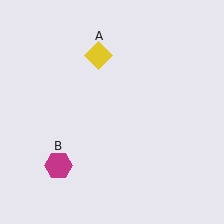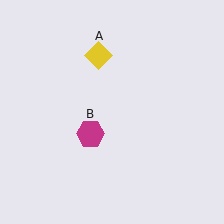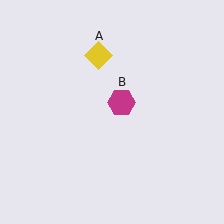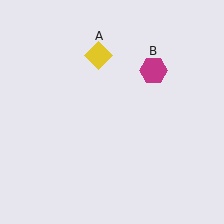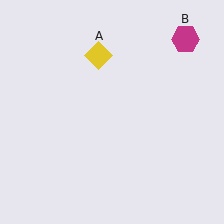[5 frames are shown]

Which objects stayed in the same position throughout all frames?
Yellow diamond (object A) remained stationary.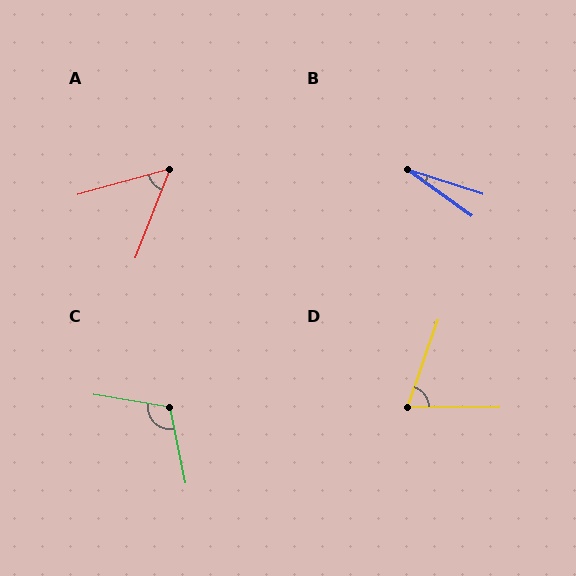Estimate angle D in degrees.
Approximately 70 degrees.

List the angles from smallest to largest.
B (17°), A (53°), D (70°), C (111°).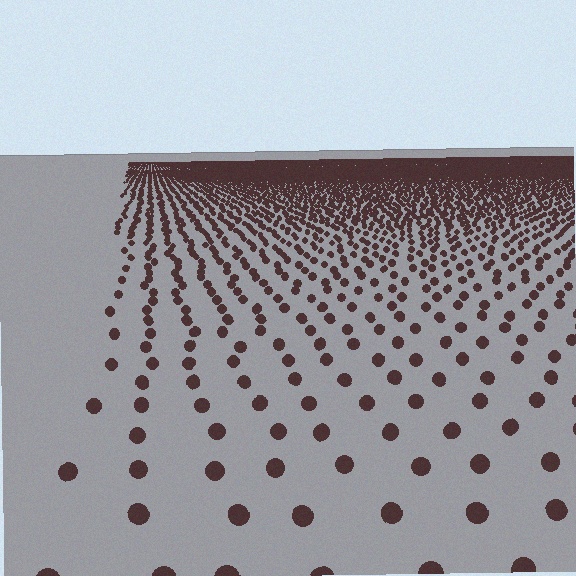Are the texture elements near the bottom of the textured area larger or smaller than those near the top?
Larger. Near the bottom, elements are closer to the viewer and appear at a bigger on-screen size.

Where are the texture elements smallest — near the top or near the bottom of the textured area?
Near the top.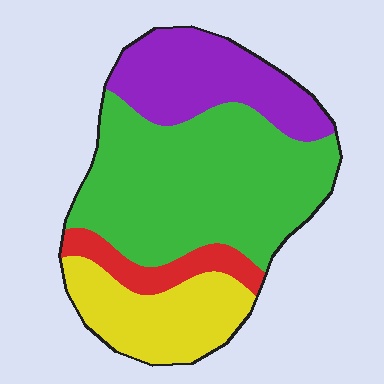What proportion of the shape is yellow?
Yellow covers about 20% of the shape.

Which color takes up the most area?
Green, at roughly 50%.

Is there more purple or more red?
Purple.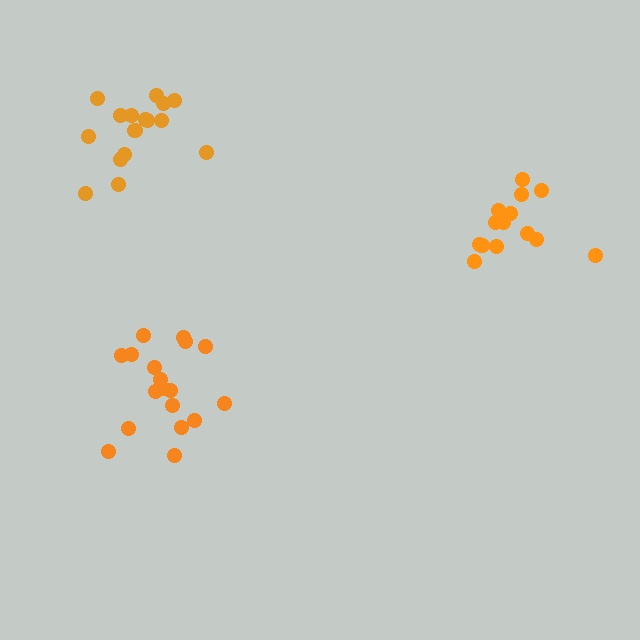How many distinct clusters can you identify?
There are 3 distinct clusters.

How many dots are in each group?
Group 1: 18 dots, Group 2: 15 dots, Group 3: 17 dots (50 total).